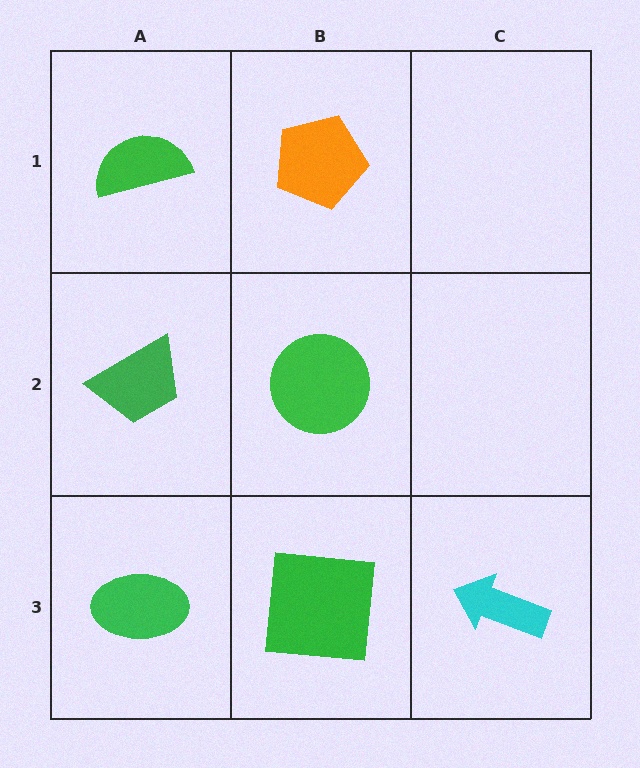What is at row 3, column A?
A green ellipse.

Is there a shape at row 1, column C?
No, that cell is empty.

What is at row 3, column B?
A green square.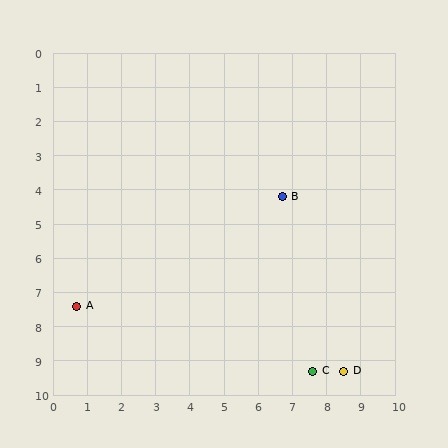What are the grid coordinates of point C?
Point C is at approximately (7.6, 9.3).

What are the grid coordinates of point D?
Point D is at approximately (8.5, 9.3).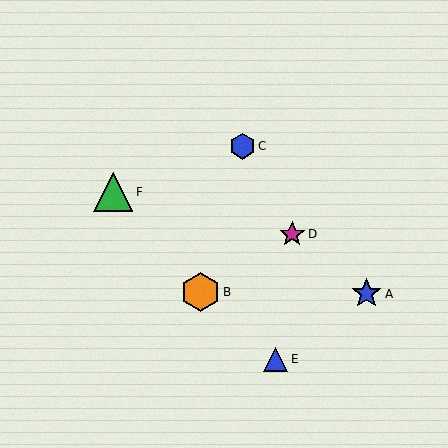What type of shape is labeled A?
Shape A is a blue star.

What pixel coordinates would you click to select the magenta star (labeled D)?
Click at (292, 234) to select the magenta star D.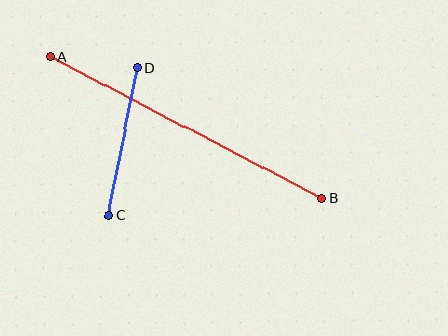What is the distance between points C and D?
The distance is approximately 150 pixels.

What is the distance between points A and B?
The distance is approximately 307 pixels.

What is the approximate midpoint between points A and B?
The midpoint is at approximately (186, 128) pixels.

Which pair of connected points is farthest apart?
Points A and B are farthest apart.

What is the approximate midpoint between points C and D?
The midpoint is at approximately (123, 142) pixels.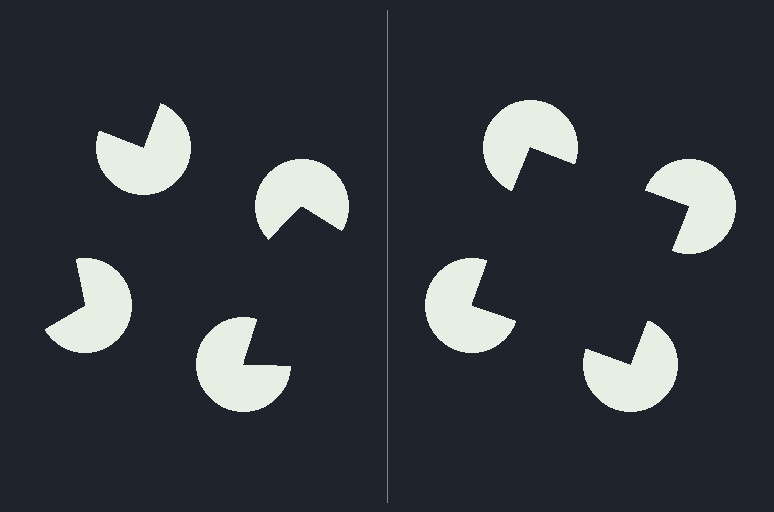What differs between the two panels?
The pac-man discs are positioned identically on both sides; only the wedge orientations differ. On the right they align to a square; on the left they are misaligned.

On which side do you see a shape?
An illusory square appears on the right side. On the left side the wedge cuts are rotated, so no coherent shape forms.